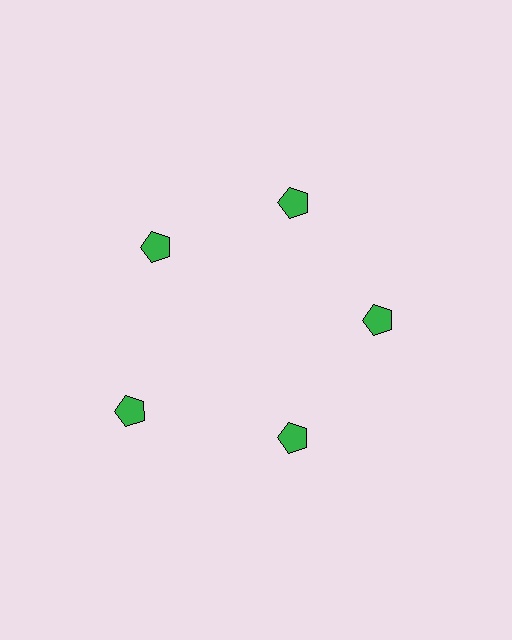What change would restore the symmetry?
The symmetry would be restored by moving it inward, back onto the ring so that all 5 pentagons sit at equal angles and equal distance from the center.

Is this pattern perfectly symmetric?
No. The 5 green pentagons are arranged in a ring, but one element near the 8 o'clock position is pushed outward from the center, breaking the 5-fold rotational symmetry.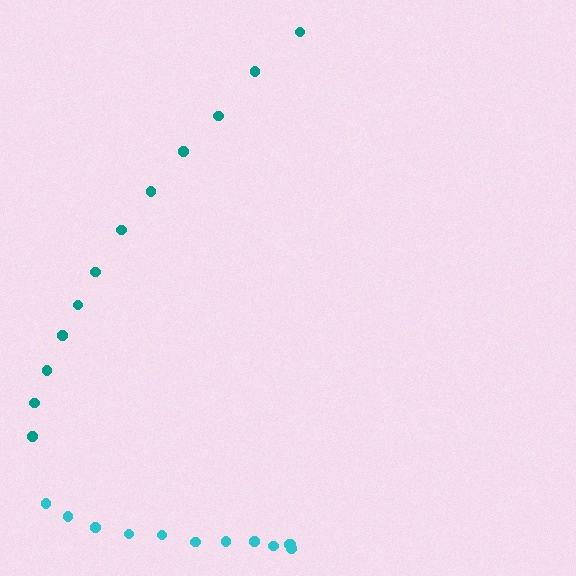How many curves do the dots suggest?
There are 2 distinct paths.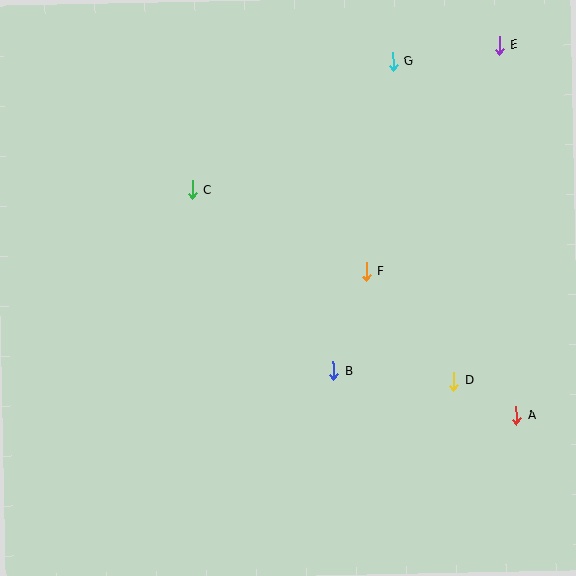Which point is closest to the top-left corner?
Point C is closest to the top-left corner.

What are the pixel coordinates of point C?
Point C is at (192, 190).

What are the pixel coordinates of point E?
Point E is at (499, 45).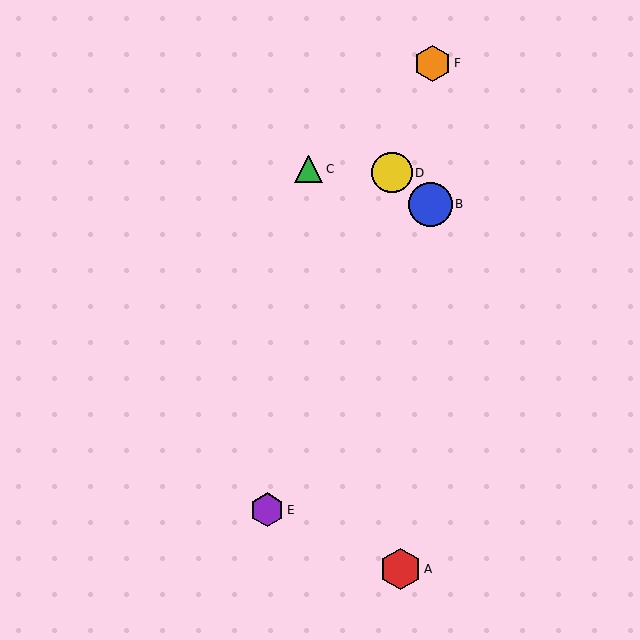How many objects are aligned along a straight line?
3 objects (D, E, F) are aligned along a straight line.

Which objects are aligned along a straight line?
Objects D, E, F are aligned along a straight line.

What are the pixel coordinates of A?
Object A is at (401, 569).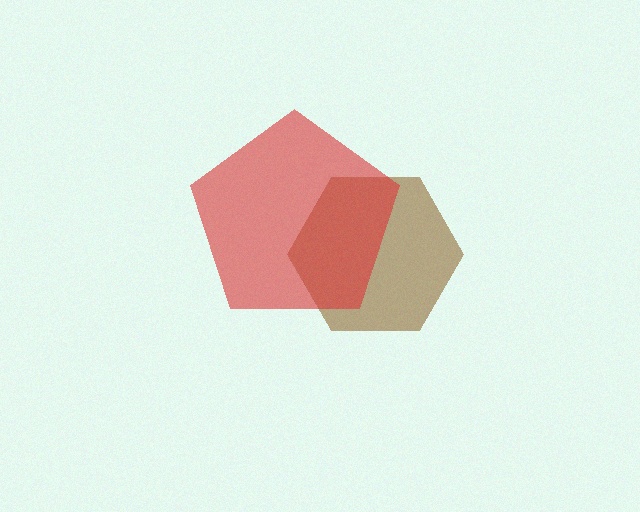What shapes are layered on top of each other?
The layered shapes are: a brown hexagon, a red pentagon.